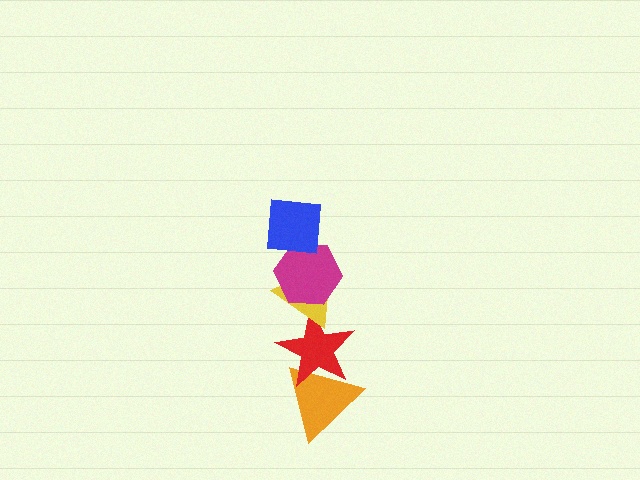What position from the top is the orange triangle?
The orange triangle is 5th from the top.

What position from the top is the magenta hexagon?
The magenta hexagon is 2nd from the top.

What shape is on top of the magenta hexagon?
The blue square is on top of the magenta hexagon.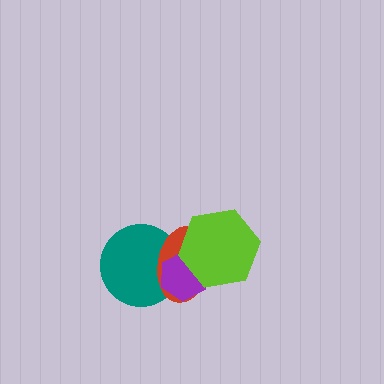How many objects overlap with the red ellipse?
3 objects overlap with the red ellipse.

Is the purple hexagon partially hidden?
Yes, it is partially covered by another shape.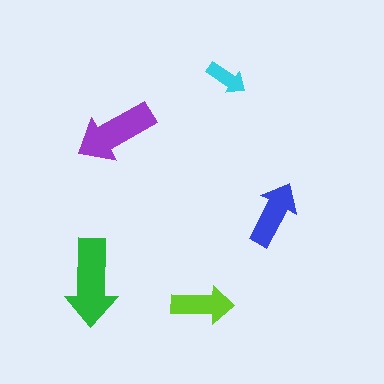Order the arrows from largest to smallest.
the green one, the purple one, the blue one, the lime one, the cyan one.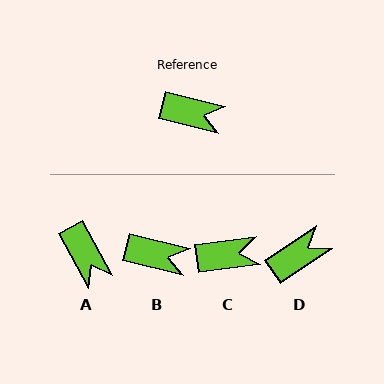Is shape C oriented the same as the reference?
No, it is off by about 21 degrees.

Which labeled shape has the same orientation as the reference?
B.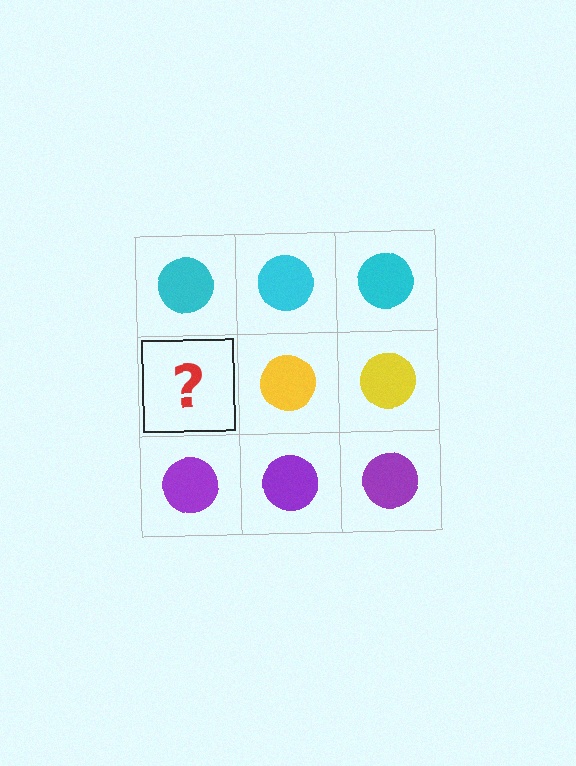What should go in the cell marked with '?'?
The missing cell should contain a yellow circle.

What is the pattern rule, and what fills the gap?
The rule is that each row has a consistent color. The gap should be filled with a yellow circle.